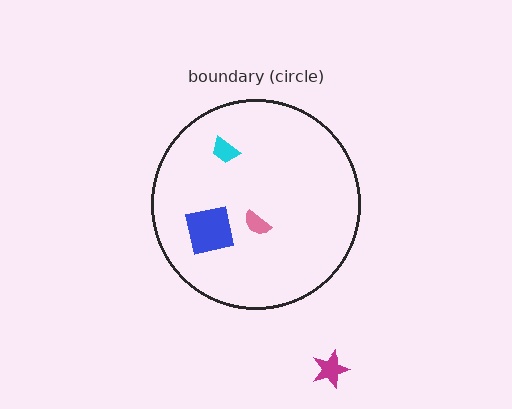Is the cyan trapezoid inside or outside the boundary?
Inside.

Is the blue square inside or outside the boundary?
Inside.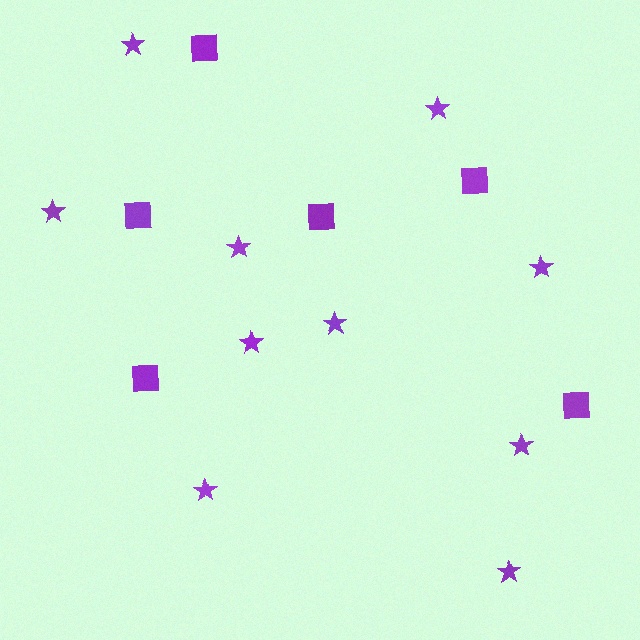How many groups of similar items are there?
There are 2 groups: one group of squares (6) and one group of stars (10).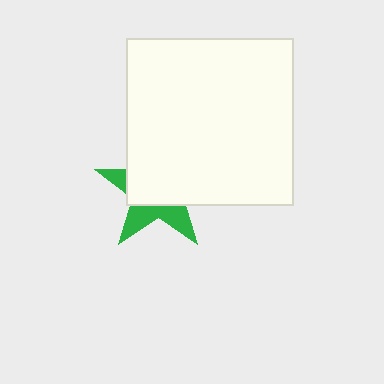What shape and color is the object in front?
The object in front is a white square.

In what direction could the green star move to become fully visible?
The green star could move toward the lower-left. That would shift it out from behind the white square entirely.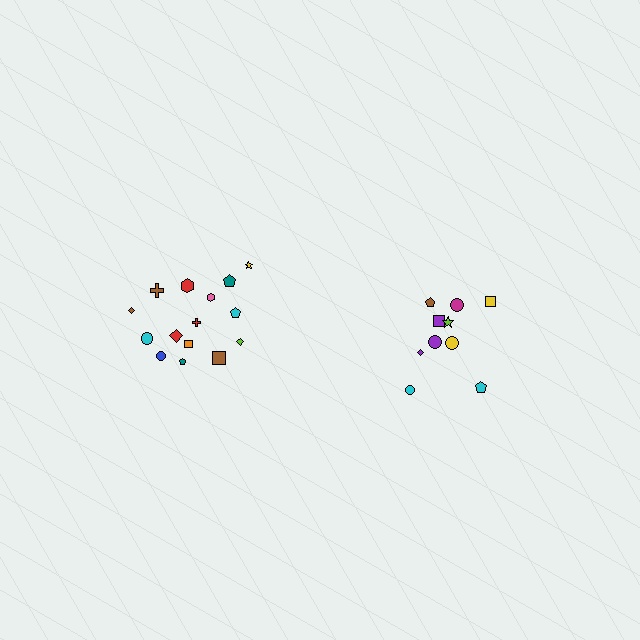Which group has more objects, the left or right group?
The left group.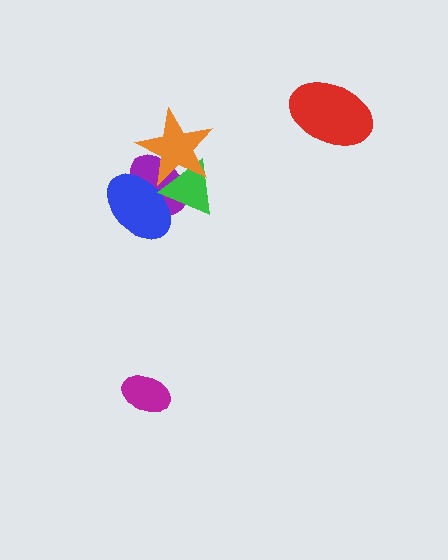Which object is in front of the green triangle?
The orange star is in front of the green triangle.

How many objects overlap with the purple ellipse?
3 objects overlap with the purple ellipse.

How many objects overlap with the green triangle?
3 objects overlap with the green triangle.